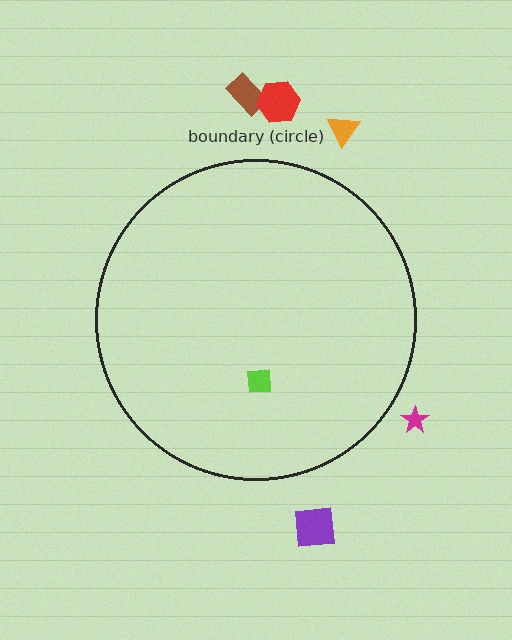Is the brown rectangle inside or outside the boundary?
Outside.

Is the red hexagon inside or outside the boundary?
Outside.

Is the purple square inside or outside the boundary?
Outside.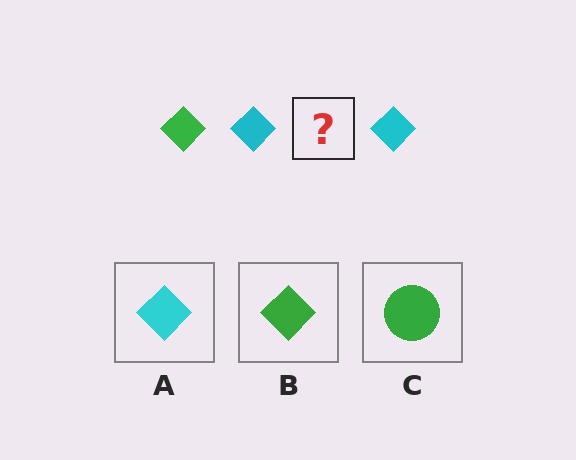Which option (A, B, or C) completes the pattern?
B.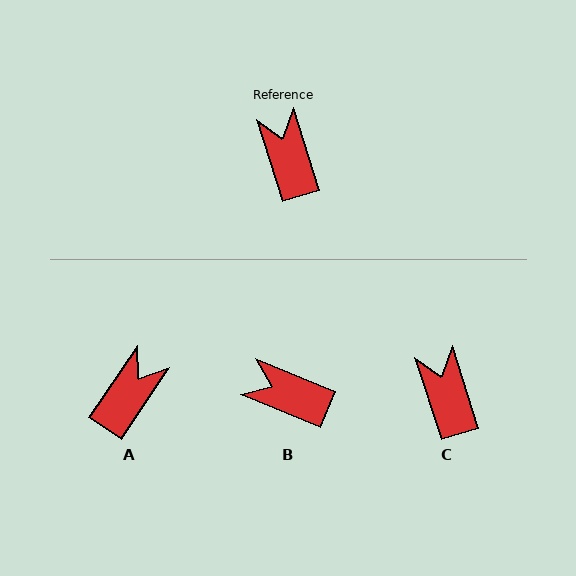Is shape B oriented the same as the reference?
No, it is off by about 50 degrees.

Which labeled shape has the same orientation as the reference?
C.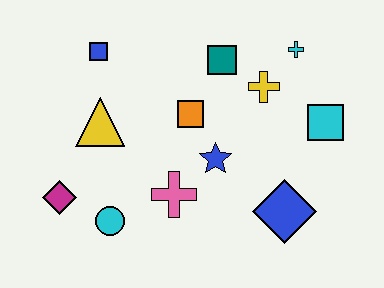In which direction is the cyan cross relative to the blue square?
The cyan cross is to the right of the blue square.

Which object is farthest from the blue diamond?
The blue square is farthest from the blue diamond.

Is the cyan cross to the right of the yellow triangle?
Yes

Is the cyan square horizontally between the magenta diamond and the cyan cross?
No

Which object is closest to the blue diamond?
The blue star is closest to the blue diamond.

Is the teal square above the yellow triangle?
Yes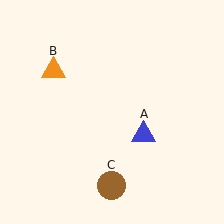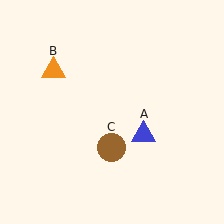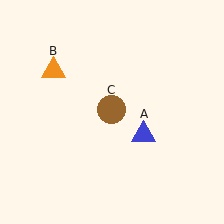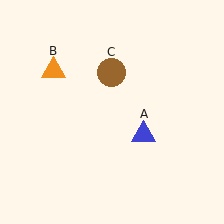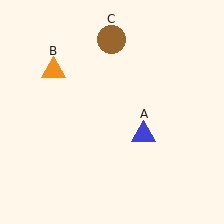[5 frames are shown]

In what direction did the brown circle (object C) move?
The brown circle (object C) moved up.